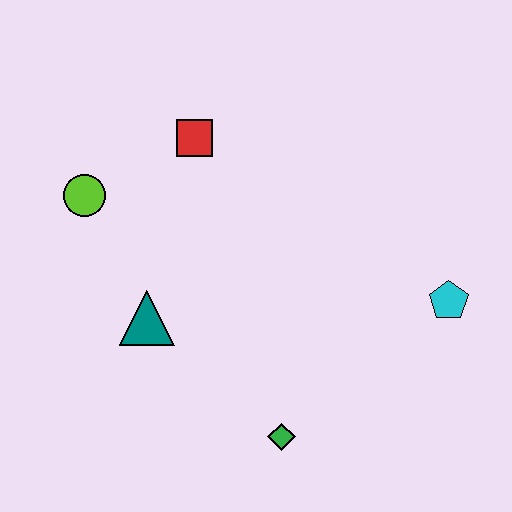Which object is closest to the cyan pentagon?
The green diamond is closest to the cyan pentagon.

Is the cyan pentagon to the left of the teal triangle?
No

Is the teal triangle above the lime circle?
No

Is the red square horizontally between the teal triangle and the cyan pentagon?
Yes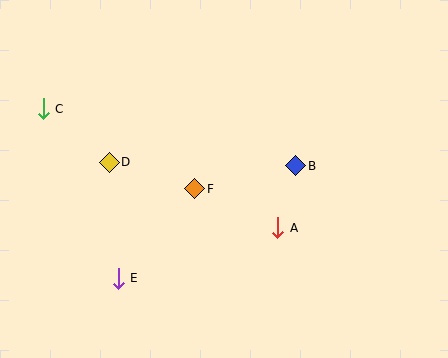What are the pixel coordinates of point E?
Point E is at (118, 278).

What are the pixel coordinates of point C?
Point C is at (43, 109).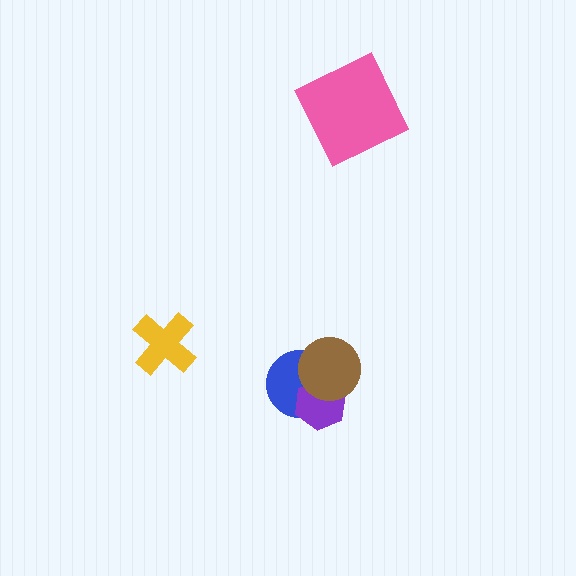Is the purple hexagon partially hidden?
Yes, it is partially covered by another shape.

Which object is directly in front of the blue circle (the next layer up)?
The purple hexagon is directly in front of the blue circle.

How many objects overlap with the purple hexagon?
2 objects overlap with the purple hexagon.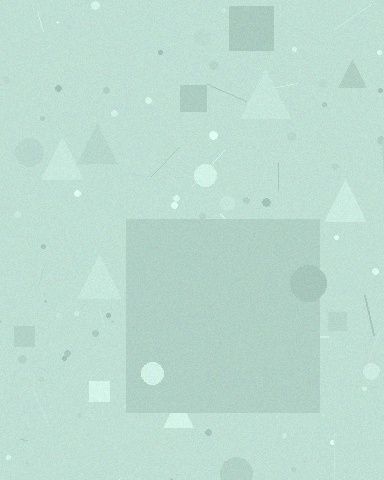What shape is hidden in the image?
A square is hidden in the image.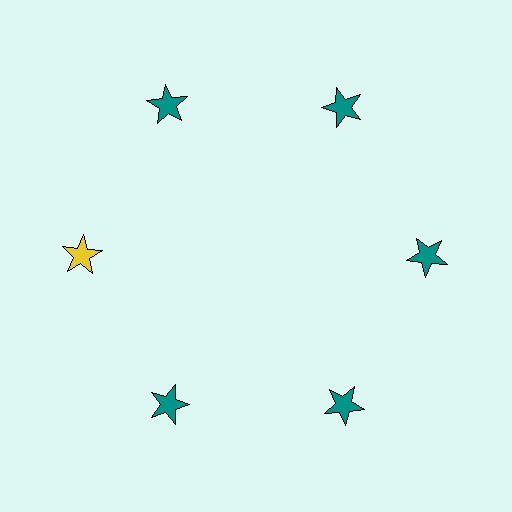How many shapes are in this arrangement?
There are 6 shapes arranged in a ring pattern.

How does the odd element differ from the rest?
It has a different color: yellow instead of teal.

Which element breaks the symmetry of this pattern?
The yellow star at roughly the 9 o'clock position breaks the symmetry. All other shapes are teal stars.